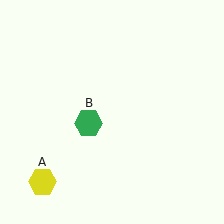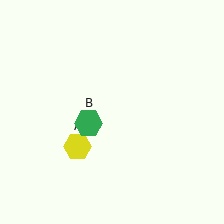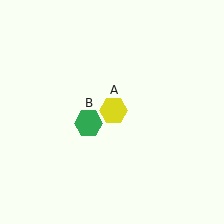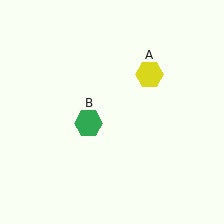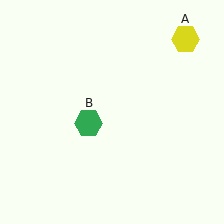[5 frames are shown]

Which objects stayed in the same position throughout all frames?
Green hexagon (object B) remained stationary.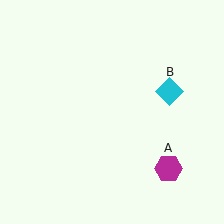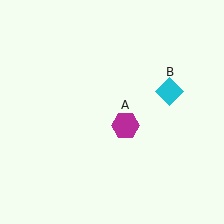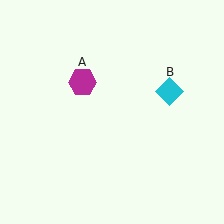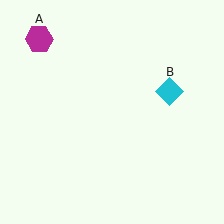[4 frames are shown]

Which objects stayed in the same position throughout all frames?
Cyan diamond (object B) remained stationary.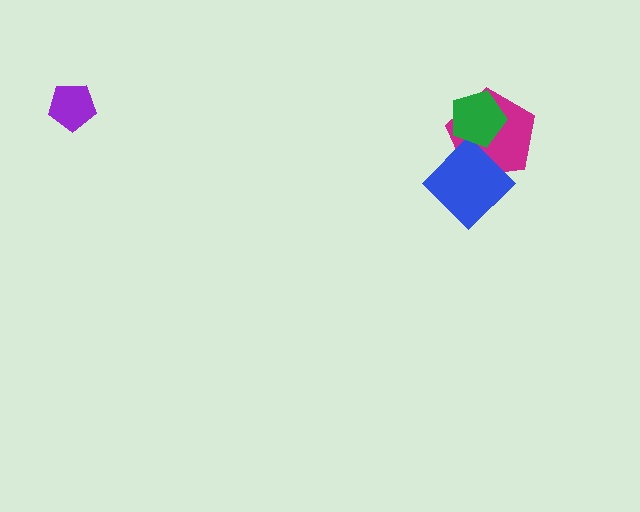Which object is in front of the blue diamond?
The green pentagon is in front of the blue diamond.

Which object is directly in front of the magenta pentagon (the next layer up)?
The blue diamond is directly in front of the magenta pentagon.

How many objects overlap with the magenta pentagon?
2 objects overlap with the magenta pentagon.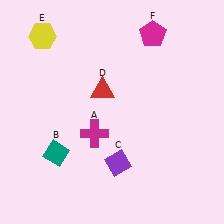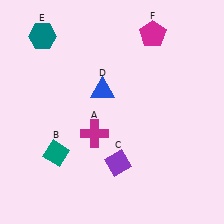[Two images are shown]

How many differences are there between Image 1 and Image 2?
There are 2 differences between the two images.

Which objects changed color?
D changed from red to blue. E changed from yellow to teal.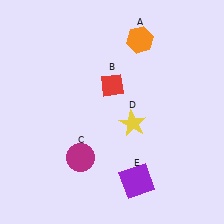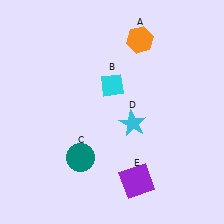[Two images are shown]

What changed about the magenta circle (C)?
In Image 1, C is magenta. In Image 2, it changed to teal.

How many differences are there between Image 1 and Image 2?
There are 3 differences between the two images.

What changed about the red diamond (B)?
In Image 1, B is red. In Image 2, it changed to cyan.